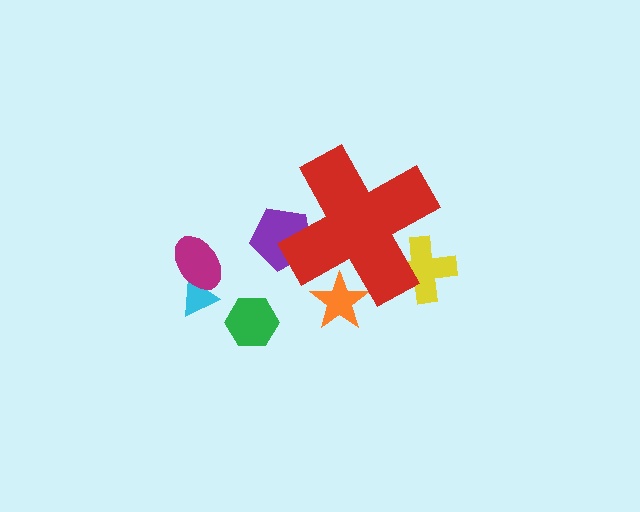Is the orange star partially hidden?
Yes, the orange star is partially hidden behind the red cross.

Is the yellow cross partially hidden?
Yes, the yellow cross is partially hidden behind the red cross.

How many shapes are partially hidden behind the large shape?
3 shapes are partially hidden.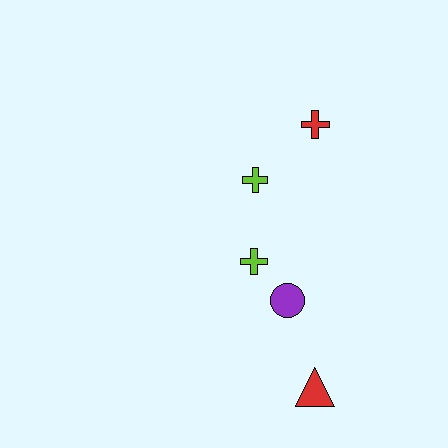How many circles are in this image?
There is 1 circle.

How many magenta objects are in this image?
There are no magenta objects.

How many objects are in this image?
There are 5 objects.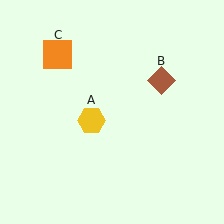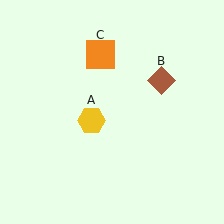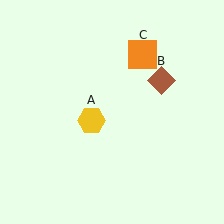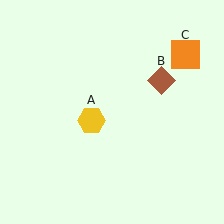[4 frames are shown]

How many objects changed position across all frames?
1 object changed position: orange square (object C).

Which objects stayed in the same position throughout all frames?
Yellow hexagon (object A) and brown diamond (object B) remained stationary.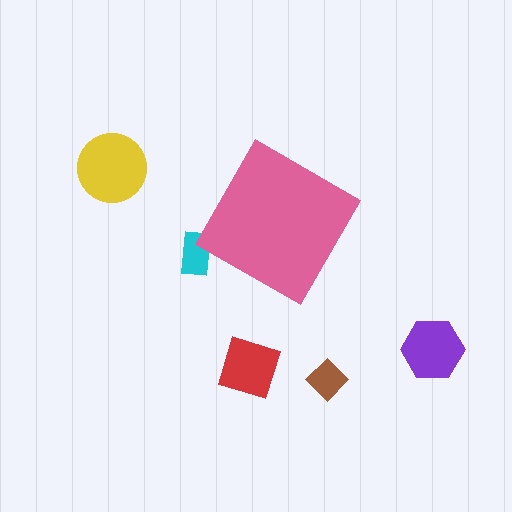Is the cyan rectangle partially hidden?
Yes, the cyan rectangle is partially hidden behind the pink diamond.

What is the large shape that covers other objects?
A pink diamond.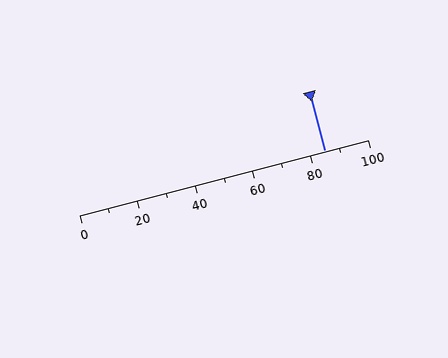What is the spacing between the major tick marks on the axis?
The major ticks are spaced 20 apart.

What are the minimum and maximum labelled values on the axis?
The axis runs from 0 to 100.